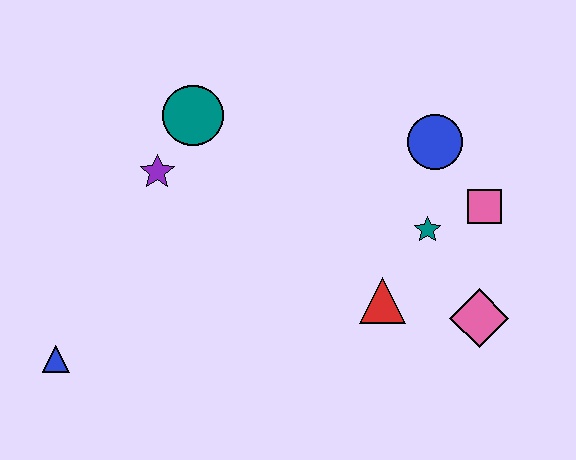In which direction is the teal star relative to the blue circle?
The teal star is below the blue circle.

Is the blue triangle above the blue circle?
No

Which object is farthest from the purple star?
The pink diamond is farthest from the purple star.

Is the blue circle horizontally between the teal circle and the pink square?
Yes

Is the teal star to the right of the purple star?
Yes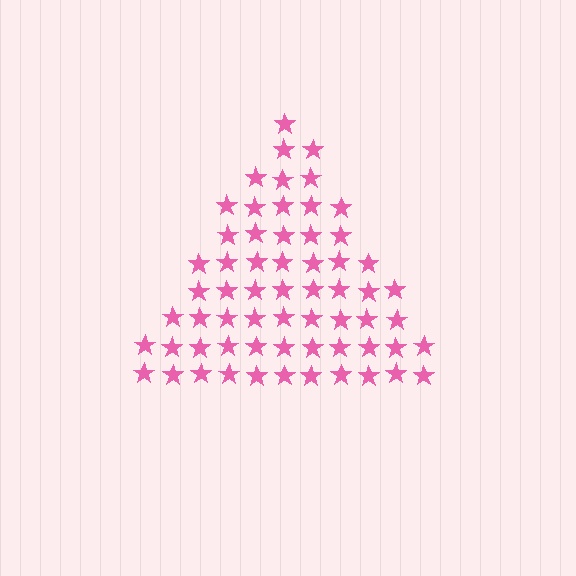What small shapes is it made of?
It is made of small stars.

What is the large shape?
The large shape is a triangle.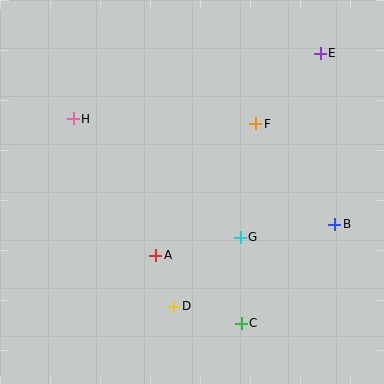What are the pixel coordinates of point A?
Point A is at (156, 255).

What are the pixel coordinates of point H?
Point H is at (73, 119).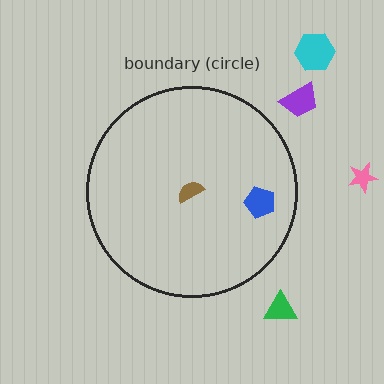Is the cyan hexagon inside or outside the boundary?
Outside.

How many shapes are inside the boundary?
2 inside, 4 outside.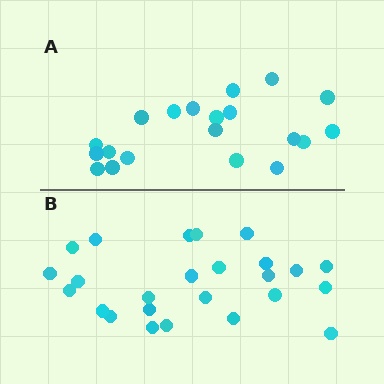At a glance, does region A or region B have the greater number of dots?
Region B (the bottom region) has more dots.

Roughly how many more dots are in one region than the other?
Region B has about 5 more dots than region A.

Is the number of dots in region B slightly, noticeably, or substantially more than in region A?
Region B has noticeably more, but not dramatically so. The ratio is roughly 1.2 to 1.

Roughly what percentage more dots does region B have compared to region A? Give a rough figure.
About 25% more.